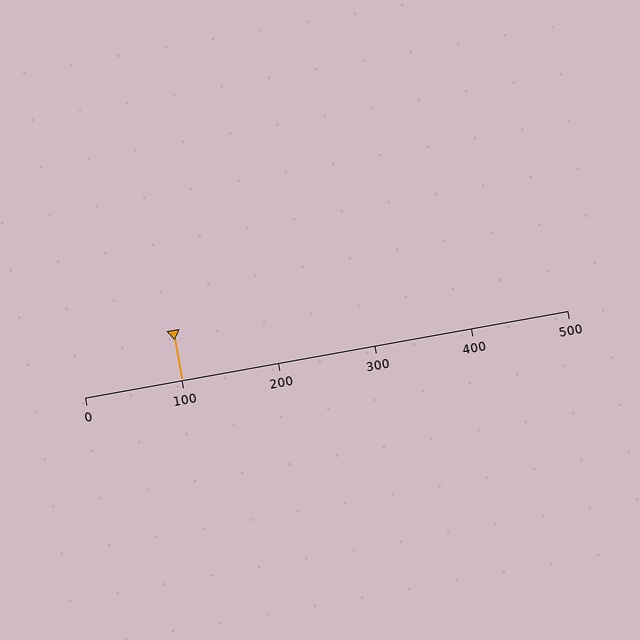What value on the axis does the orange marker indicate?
The marker indicates approximately 100.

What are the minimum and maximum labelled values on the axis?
The axis runs from 0 to 500.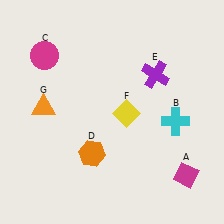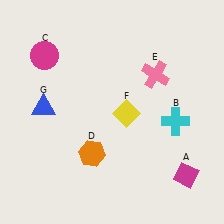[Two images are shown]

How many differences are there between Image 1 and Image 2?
There are 2 differences between the two images.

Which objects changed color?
E changed from purple to pink. G changed from orange to blue.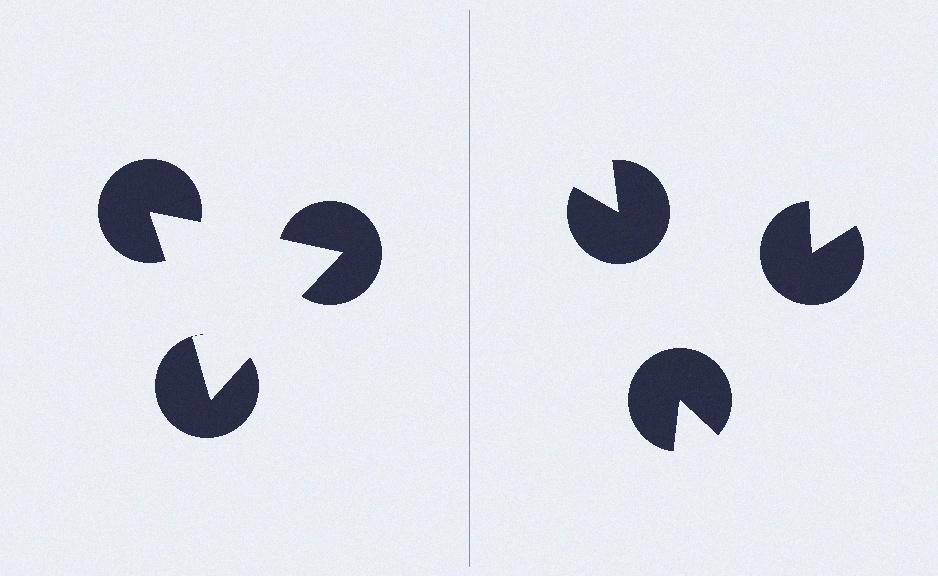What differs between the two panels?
The pac-man discs are positioned identically on both sides; only the wedge orientations differ. On the left they align to a triangle; on the right they are misaligned.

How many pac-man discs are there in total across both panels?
6 — 3 on each side.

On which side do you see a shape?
An illusory triangle appears on the left side. On the right side the wedge cuts are rotated, so no coherent shape forms.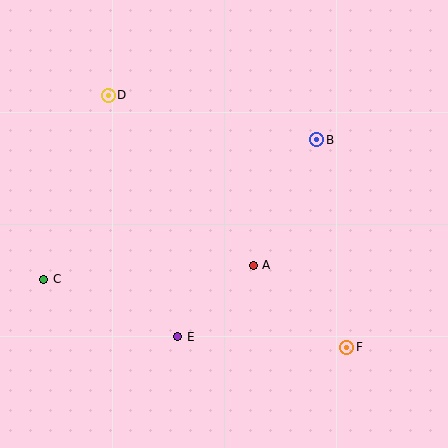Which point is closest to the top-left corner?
Point D is closest to the top-left corner.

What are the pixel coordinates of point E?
Point E is at (178, 337).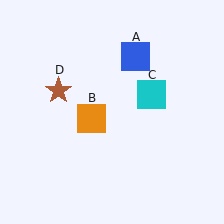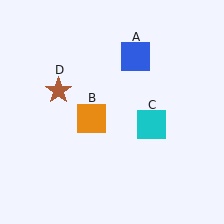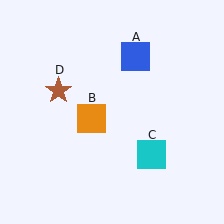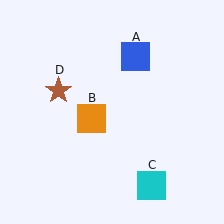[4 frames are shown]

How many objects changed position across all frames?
1 object changed position: cyan square (object C).